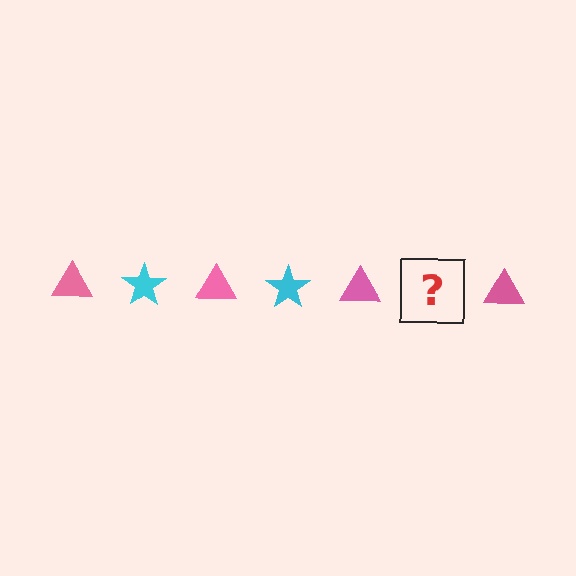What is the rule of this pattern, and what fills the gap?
The rule is that the pattern alternates between pink triangle and cyan star. The gap should be filled with a cyan star.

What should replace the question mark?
The question mark should be replaced with a cyan star.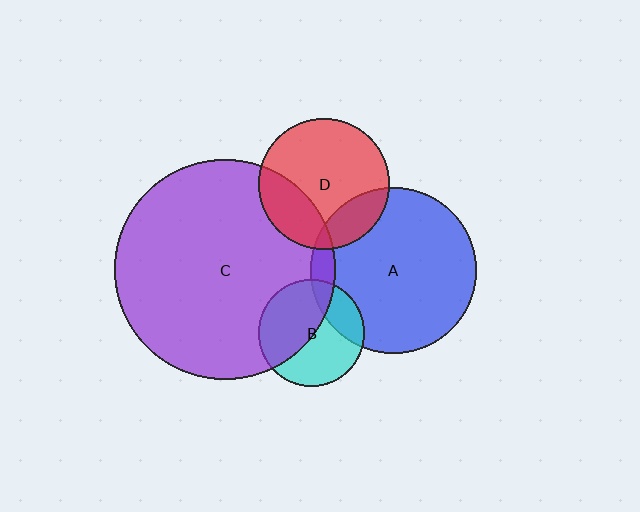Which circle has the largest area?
Circle C (purple).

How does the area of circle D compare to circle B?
Approximately 1.5 times.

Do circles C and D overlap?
Yes.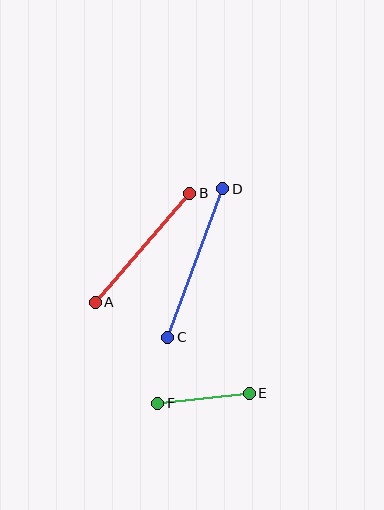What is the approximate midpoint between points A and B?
The midpoint is at approximately (143, 248) pixels.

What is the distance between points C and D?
The distance is approximately 159 pixels.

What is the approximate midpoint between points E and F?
The midpoint is at approximately (204, 398) pixels.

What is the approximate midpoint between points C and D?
The midpoint is at approximately (195, 263) pixels.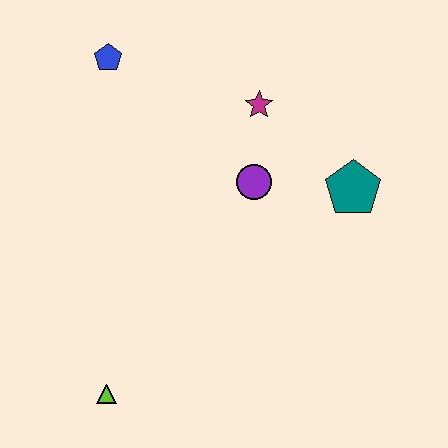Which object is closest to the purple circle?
The magenta star is closest to the purple circle.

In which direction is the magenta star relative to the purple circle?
The magenta star is above the purple circle.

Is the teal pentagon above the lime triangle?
Yes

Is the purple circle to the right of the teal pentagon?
No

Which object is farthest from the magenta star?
The lime triangle is farthest from the magenta star.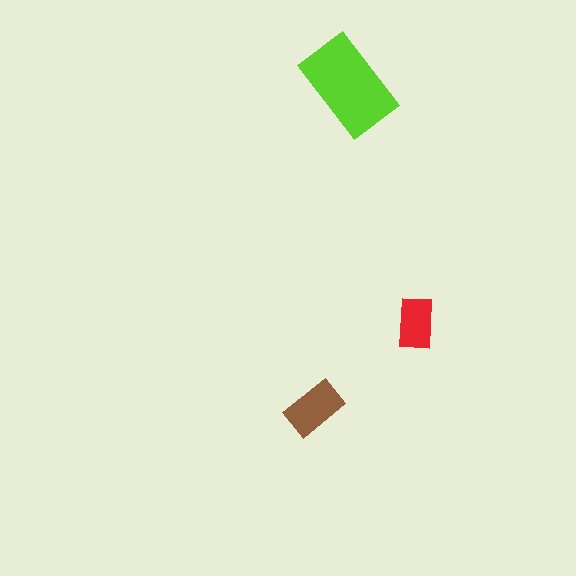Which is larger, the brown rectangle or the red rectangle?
The brown one.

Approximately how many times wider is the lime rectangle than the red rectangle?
About 2 times wider.